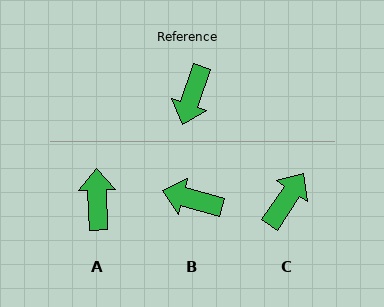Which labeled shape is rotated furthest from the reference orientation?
C, about 165 degrees away.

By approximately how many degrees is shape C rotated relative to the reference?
Approximately 165 degrees counter-clockwise.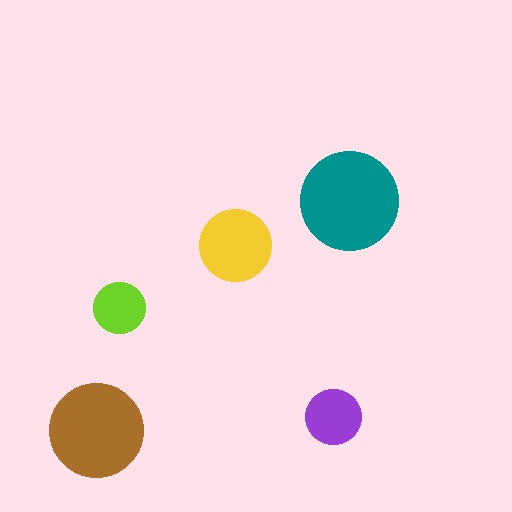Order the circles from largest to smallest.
the teal one, the brown one, the yellow one, the purple one, the lime one.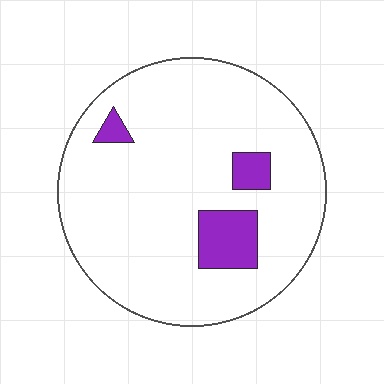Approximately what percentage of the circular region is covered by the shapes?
Approximately 10%.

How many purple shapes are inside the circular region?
3.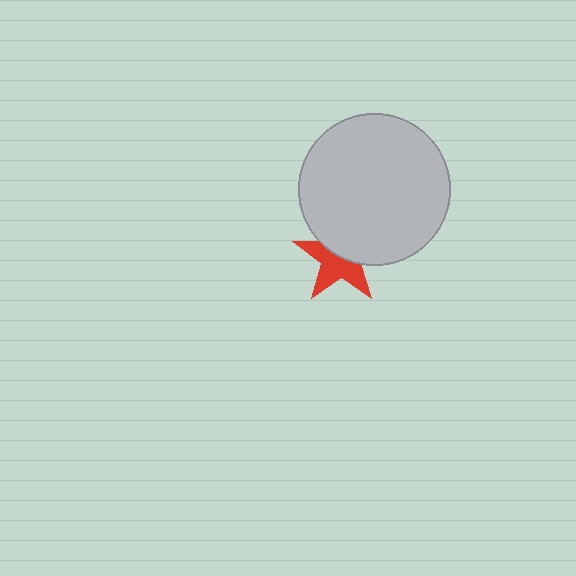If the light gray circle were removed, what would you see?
You would see the complete red star.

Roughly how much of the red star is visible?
About half of it is visible (roughly 55%).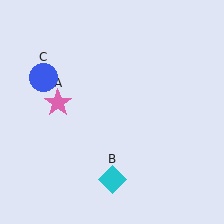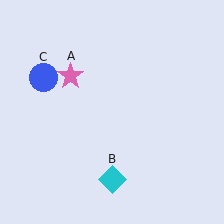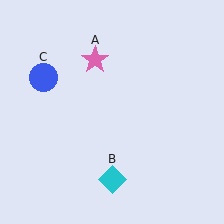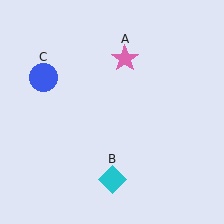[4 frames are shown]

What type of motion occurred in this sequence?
The pink star (object A) rotated clockwise around the center of the scene.